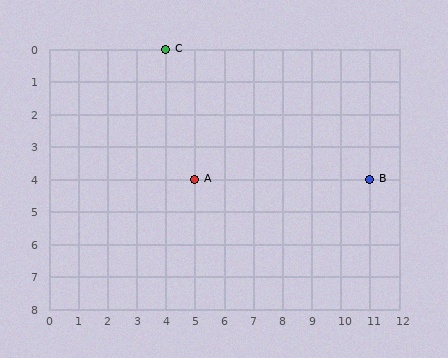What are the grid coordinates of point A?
Point A is at grid coordinates (5, 4).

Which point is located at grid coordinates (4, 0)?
Point C is at (4, 0).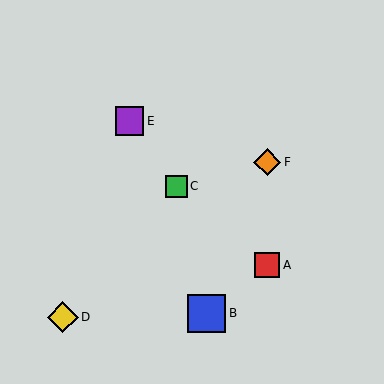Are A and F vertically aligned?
Yes, both are at x≈267.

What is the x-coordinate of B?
Object B is at x≈207.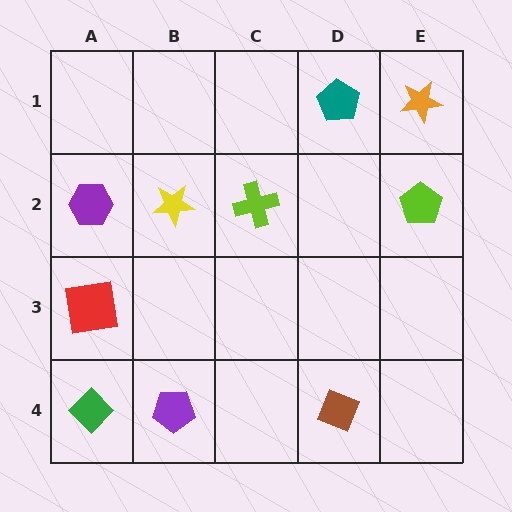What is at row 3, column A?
A red square.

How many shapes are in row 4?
3 shapes.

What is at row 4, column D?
A brown diamond.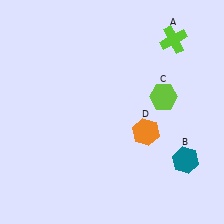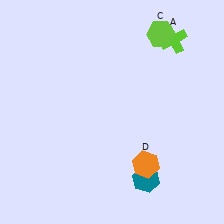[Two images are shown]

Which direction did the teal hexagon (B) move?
The teal hexagon (B) moved left.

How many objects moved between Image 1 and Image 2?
3 objects moved between the two images.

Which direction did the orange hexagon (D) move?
The orange hexagon (D) moved down.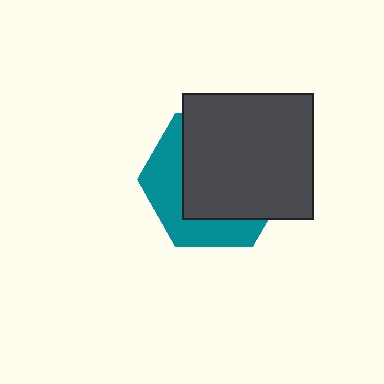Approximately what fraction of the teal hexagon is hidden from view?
Roughly 64% of the teal hexagon is hidden behind the dark gray rectangle.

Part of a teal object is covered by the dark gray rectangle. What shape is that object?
It is a hexagon.